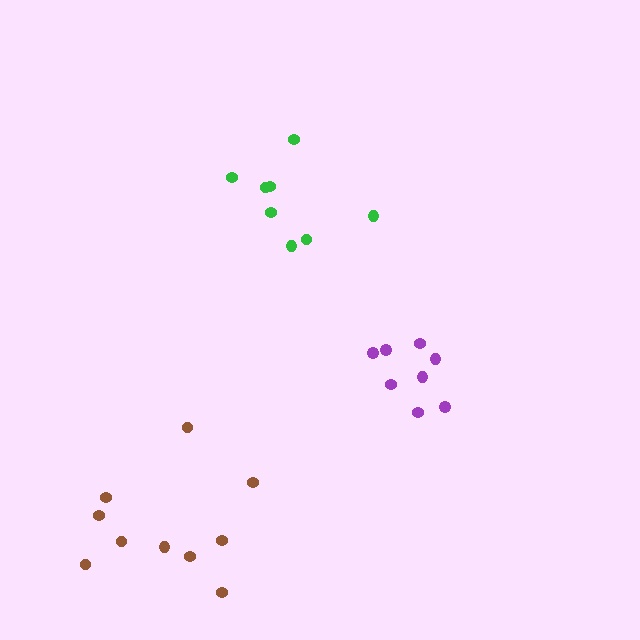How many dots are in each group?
Group 1: 8 dots, Group 2: 8 dots, Group 3: 10 dots (26 total).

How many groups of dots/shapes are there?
There are 3 groups.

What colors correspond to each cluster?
The clusters are colored: green, purple, brown.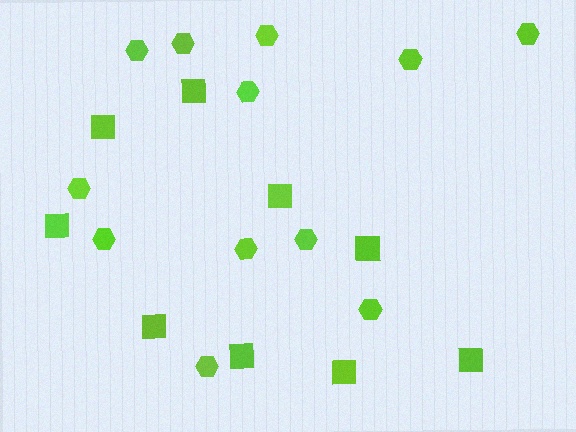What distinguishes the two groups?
There are 2 groups: one group of squares (9) and one group of hexagons (12).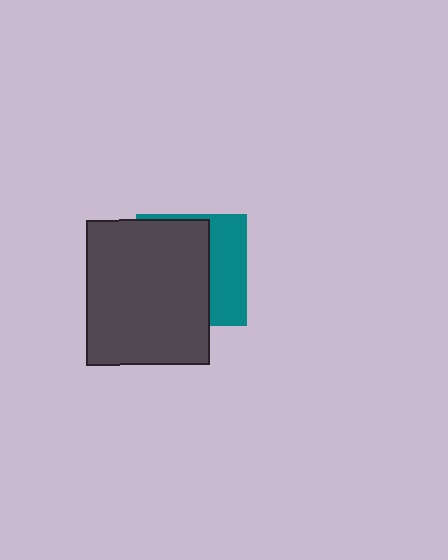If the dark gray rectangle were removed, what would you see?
You would see the complete teal square.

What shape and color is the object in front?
The object in front is a dark gray rectangle.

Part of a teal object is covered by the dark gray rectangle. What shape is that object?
It is a square.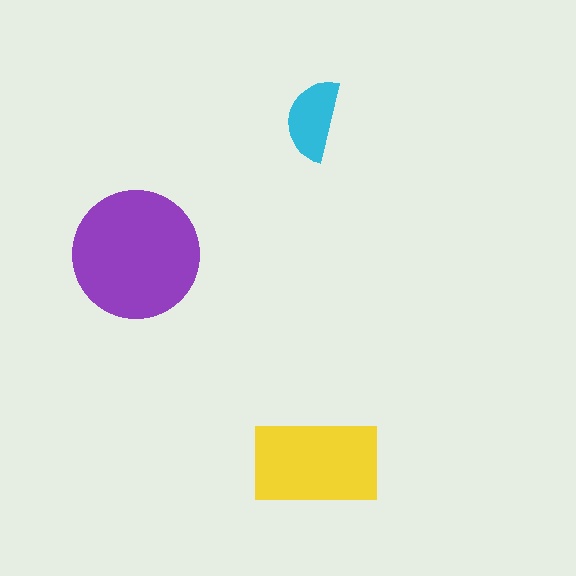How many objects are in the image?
There are 3 objects in the image.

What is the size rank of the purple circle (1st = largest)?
1st.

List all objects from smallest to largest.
The cyan semicircle, the yellow rectangle, the purple circle.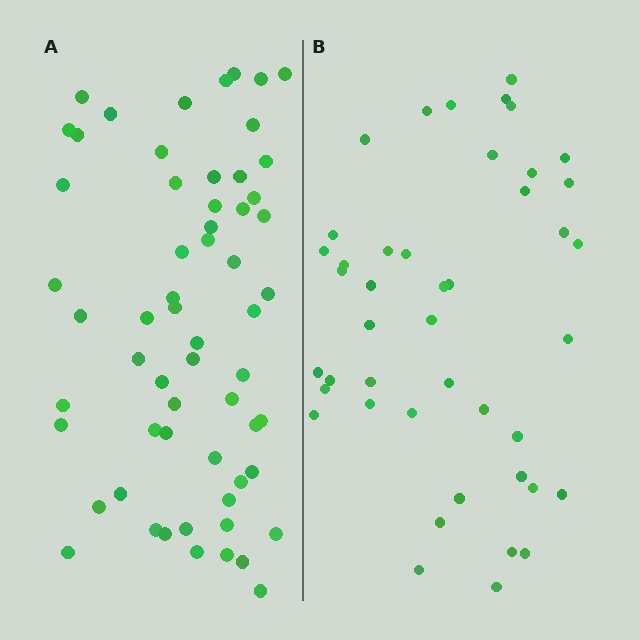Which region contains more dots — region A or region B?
Region A (the left region) has more dots.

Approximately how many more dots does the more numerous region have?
Region A has approximately 15 more dots than region B.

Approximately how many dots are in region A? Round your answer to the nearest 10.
About 60 dots.